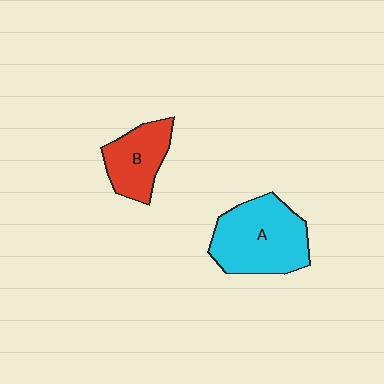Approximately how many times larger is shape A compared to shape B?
Approximately 1.7 times.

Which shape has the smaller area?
Shape B (red).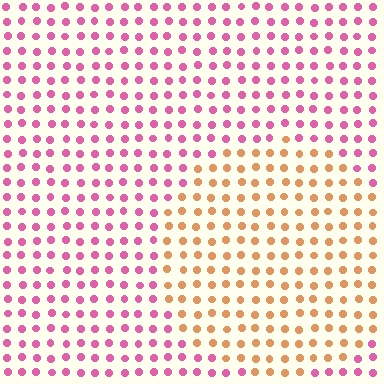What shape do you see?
I see a circle.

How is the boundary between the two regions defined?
The boundary is defined purely by a slight shift in hue (about 60 degrees). Spacing, size, and orientation are identical on both sides.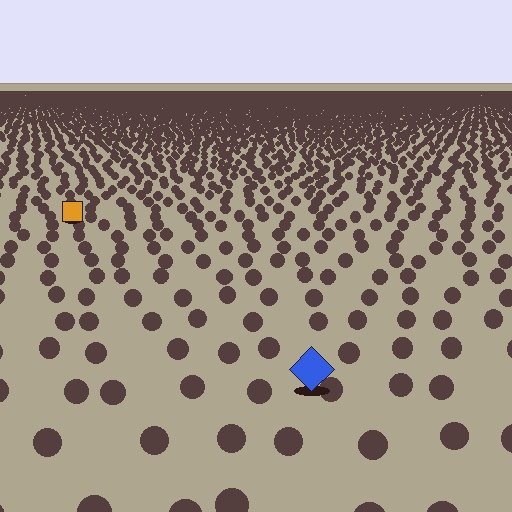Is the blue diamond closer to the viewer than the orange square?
Yes. The blue diamond is closer — you can tell from the texture gradient: the ground texture is coarser near it.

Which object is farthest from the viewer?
The orange square is farthest from the viewer. It appears smaller and the ground texture around it is denser.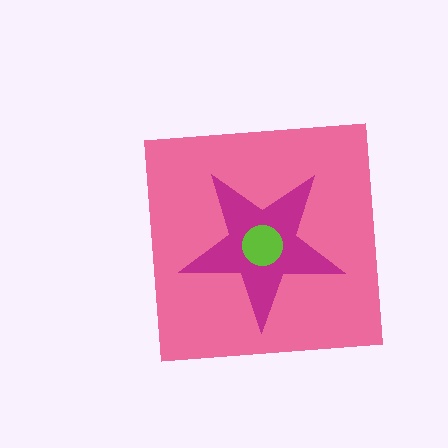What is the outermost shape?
The pink square.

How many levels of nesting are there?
3.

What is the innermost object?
The lime circle.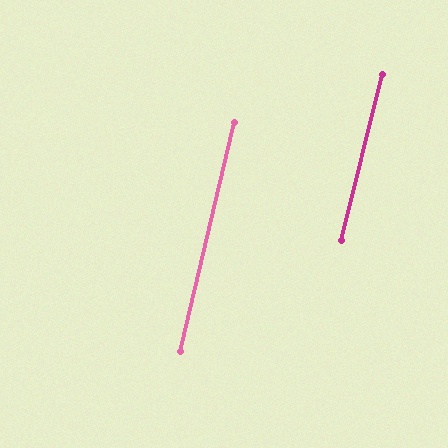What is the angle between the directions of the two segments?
Approximately 0 degrees.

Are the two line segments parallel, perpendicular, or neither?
Parallel — their directions differ by only 0.2°.